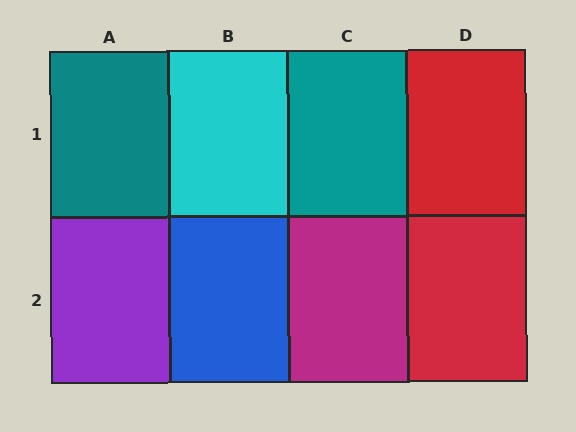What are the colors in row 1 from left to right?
Teal, cyan, teal, red.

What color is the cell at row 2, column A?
Purple.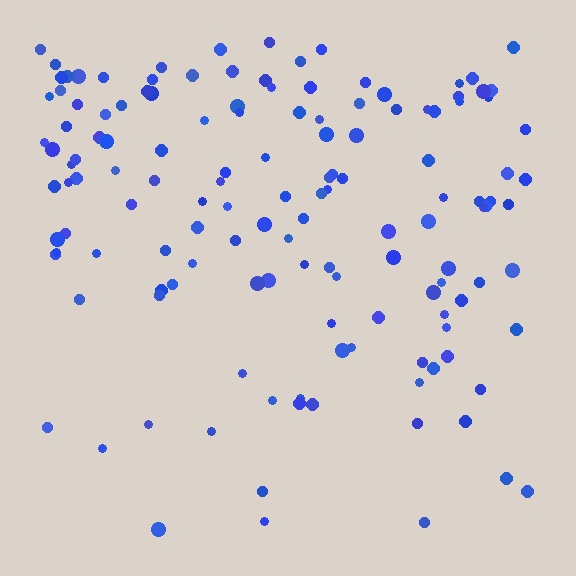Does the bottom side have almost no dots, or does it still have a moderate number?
Still a moderate number, just noticeably fewer than the top.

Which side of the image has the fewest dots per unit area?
The bottom.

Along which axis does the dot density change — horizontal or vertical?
Vertical.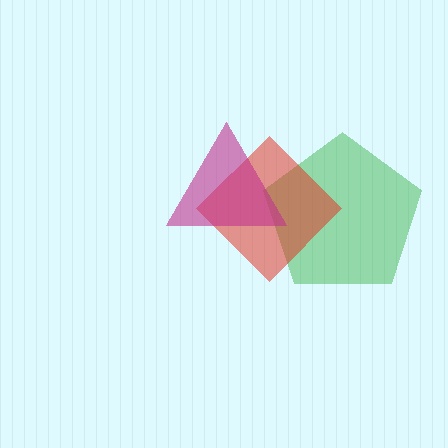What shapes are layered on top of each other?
The layered shapes are: a green pentagon, a red diamond, a magenta triangle.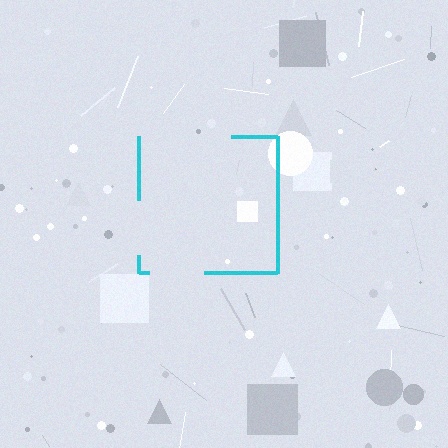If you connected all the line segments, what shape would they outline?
They would outline a square.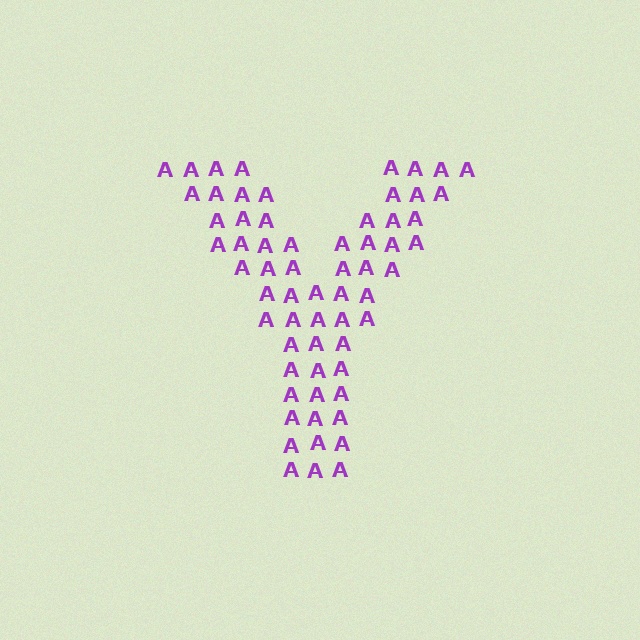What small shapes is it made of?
It is made of small letter A's.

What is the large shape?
The large shape is the letter Y.